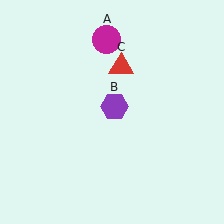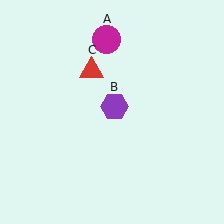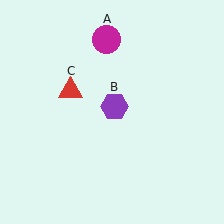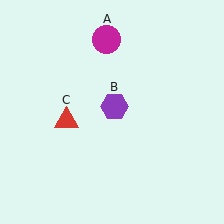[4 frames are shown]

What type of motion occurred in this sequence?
The red triangle (object C) rotated counterclockwise around the center of the scene.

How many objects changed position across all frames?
1 object changed position: red triangle (object C).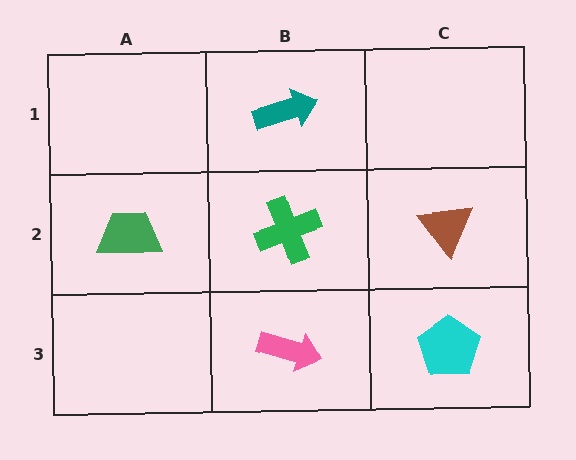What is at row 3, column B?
A pink arrow.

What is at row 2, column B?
A green cross.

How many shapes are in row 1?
1 shape.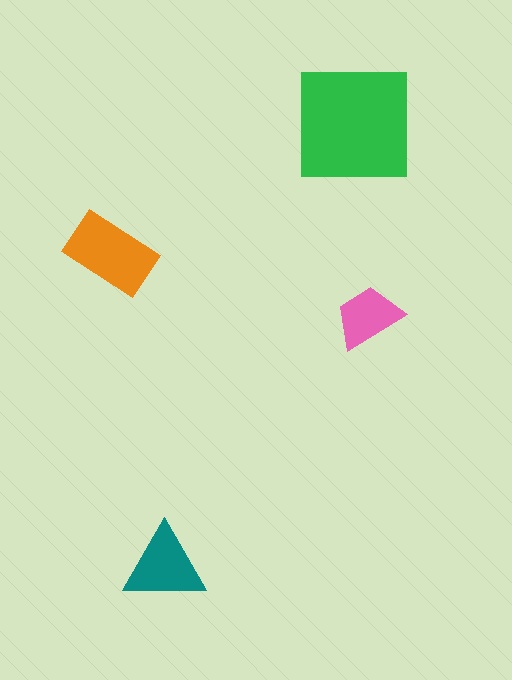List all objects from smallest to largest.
The pink trapezoid, the teal triangle, the orange rectangle, the green square.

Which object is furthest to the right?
The pink trapezoid is rightmost.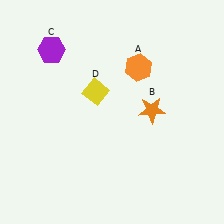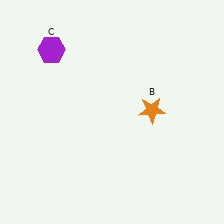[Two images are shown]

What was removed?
The orange hexagon (A), the yellow diamond (D) were removed in Image 2.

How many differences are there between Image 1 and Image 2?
There are 2 differences between the two images.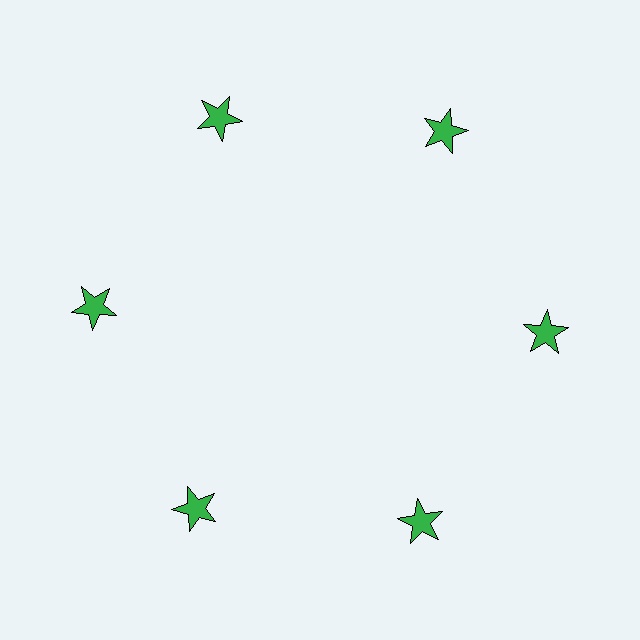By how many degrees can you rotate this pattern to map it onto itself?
The pattern maps onto itself every 60 degrees of rotation.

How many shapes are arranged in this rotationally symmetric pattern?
There are 6 shapes, arranged in 6 groups of 1.